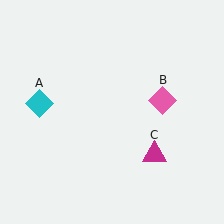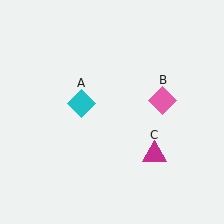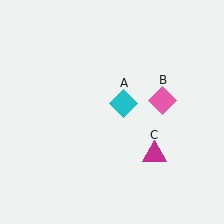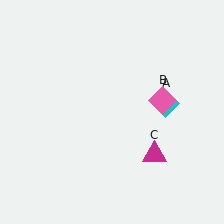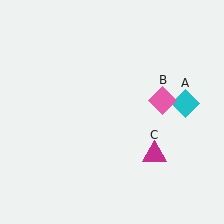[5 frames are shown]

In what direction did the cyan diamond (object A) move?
The cyan diamond (object A) moved right.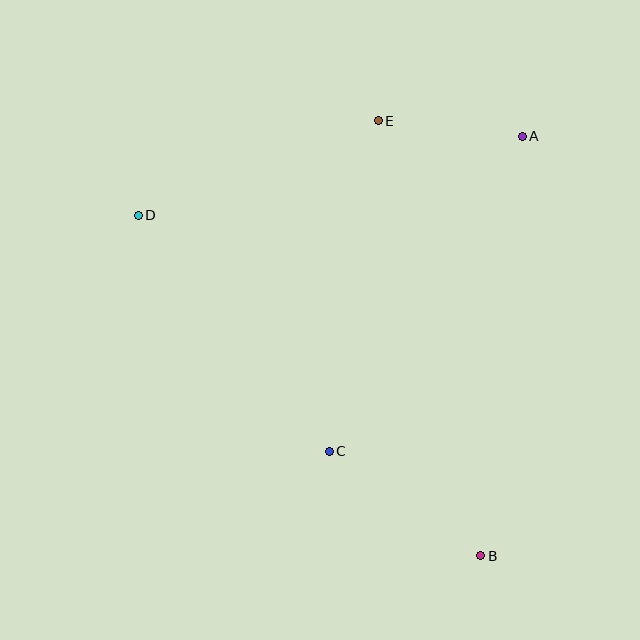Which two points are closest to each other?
Points A and E are closest to each other.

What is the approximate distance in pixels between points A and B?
The distance between A and B is approximately 422 pixels.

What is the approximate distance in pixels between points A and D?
The distance between A and D is approximately 392 pixels.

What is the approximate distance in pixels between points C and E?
The distance between C and E is approximately 335 pixels.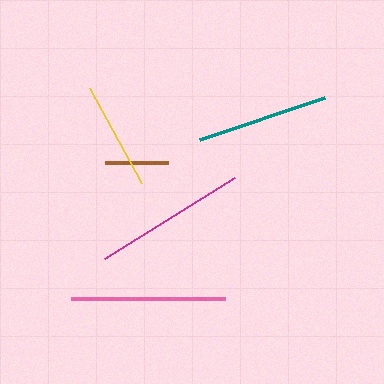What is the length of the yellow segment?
The yellow segment is approximately 108 pixels long.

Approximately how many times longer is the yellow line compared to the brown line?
The yellow line is approximately 1.7 times the length of the brown line.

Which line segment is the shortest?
The brown line is the shortest at approximately 64 pixels.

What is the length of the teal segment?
The teal segment is approximately 132 pixels long.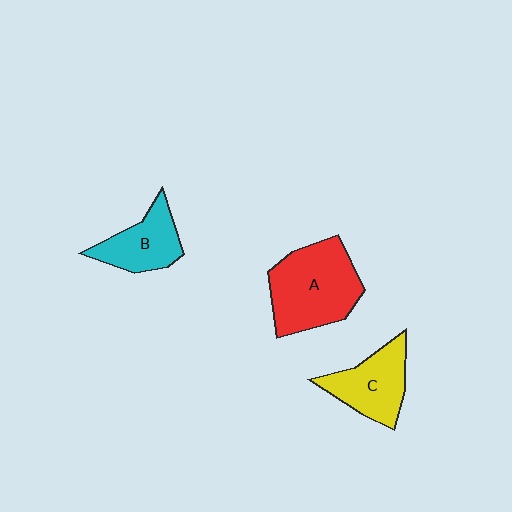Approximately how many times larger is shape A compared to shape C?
Approximately 1.5 times.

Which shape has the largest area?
Shape A (red).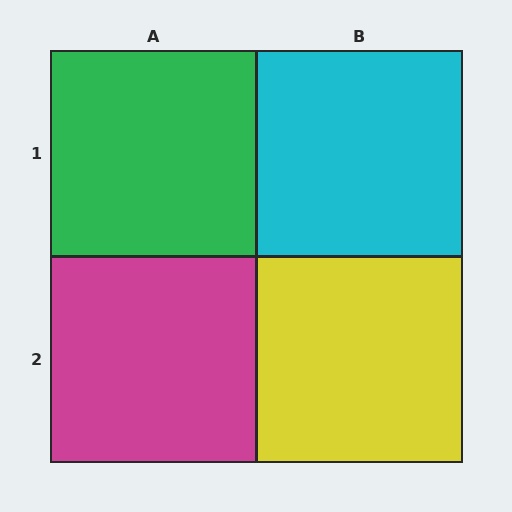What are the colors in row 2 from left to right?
Magenta, yellow.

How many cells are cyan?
1 cell is cyan.